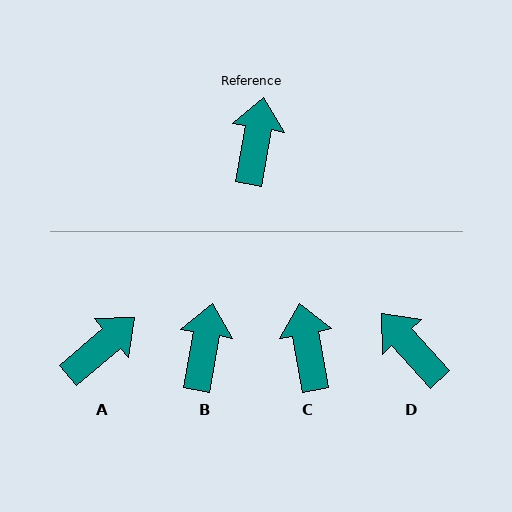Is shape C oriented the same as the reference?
No, it is off by about 21 degrees.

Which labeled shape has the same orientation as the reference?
B.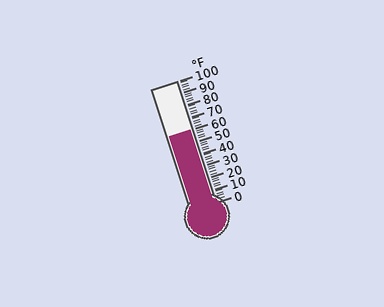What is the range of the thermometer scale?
The thermometer scale ranges from 0°F to 100°F.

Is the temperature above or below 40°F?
The temperature is above 40°F.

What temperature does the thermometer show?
The thermometer shows approximately 60°F.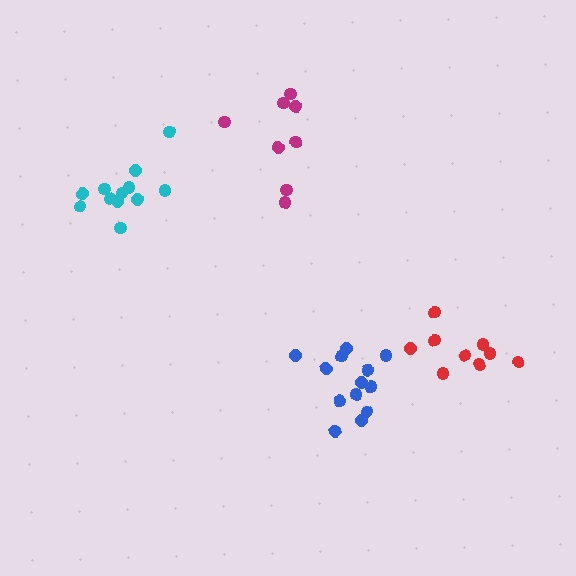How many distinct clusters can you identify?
There are 4 distinct clusters.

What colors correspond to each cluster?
The clusters are colored: red, blue, magenta, cyan.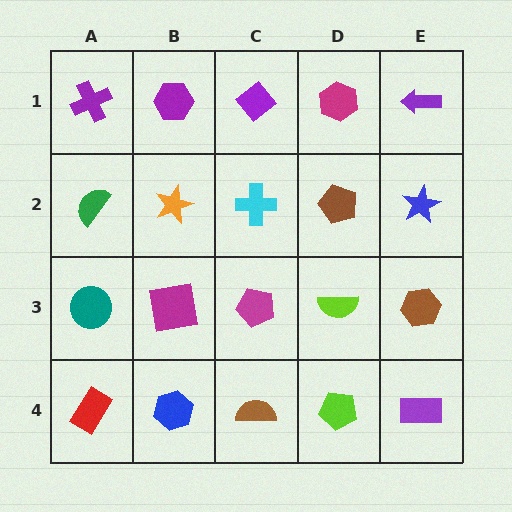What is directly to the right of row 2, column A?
An orange star.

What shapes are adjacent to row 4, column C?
A magenta pentagon (row 3, column C), a blue hexagon (row 4, column B), a lime pentagon (row 4, column D).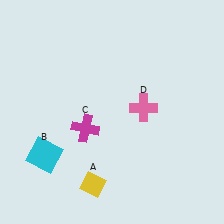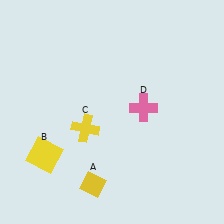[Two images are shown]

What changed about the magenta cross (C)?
In Image 1, C is magenta. In Image 2, it changed to yellow.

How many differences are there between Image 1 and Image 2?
There are 2 differences between the two images.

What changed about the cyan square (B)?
In Image 1, B is cyan. In Image 2, it changed to yellow.